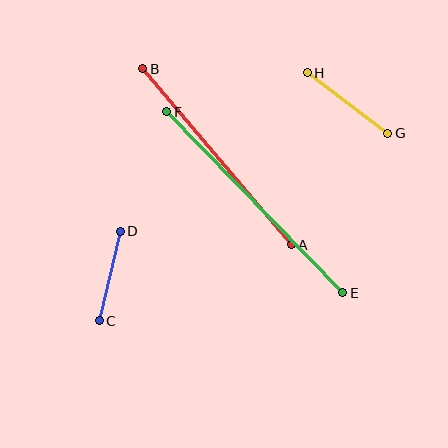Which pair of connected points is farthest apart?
Points E and F are farthest apart.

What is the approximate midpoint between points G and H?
The midpoint is at approximately (347, 103) pixels.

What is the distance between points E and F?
The distance is approximately 253 pixels.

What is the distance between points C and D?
The distance is approximately 92 pixels.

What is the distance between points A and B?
The distance is approximately 230 pixels.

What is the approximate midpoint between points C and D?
The midpoint is at approximately (110, 276) pixels.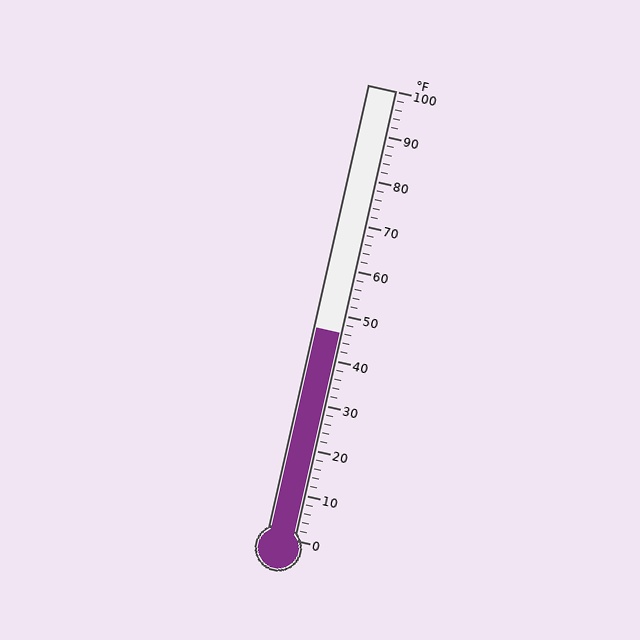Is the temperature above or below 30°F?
The temperature is above 30°F.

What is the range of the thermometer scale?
The thermometer scale ranges from 0°F to 100°F.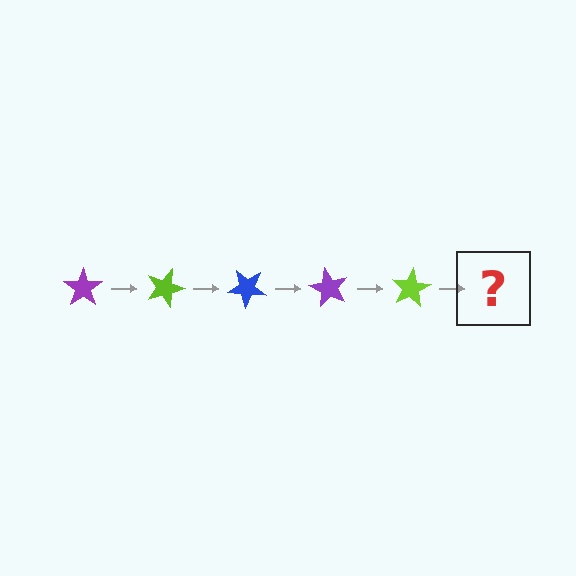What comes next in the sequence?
The next element should be a blue star, rotated 100 degrees from the start.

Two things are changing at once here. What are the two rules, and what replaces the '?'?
The two rules are that it rotates 20 degrees each step and the color cycles through purple, lime, and blue. The '?' should be a blue star, rotated 100 degrees from the start.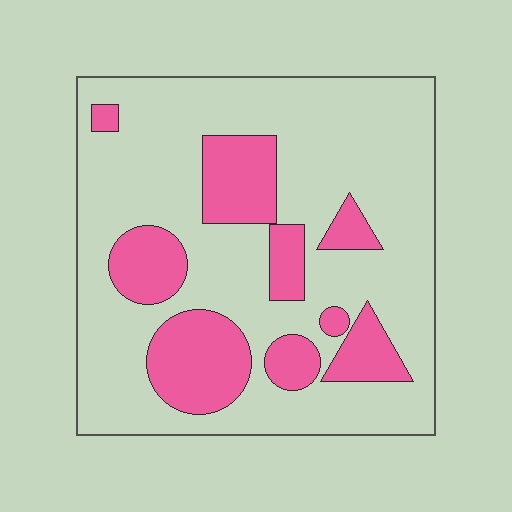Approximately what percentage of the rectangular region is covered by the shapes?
Approximately 25%.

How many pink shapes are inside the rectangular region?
9.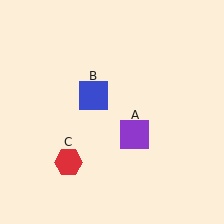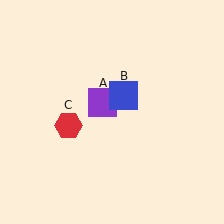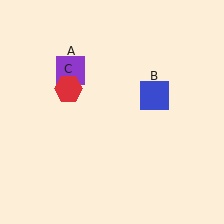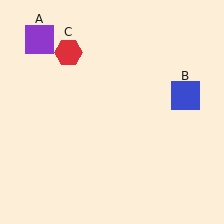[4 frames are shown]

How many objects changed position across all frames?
3 objects changed position: purple square (object A), blue square (object B), red hexagon (object C).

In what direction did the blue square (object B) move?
The blue square (object B) moved right.